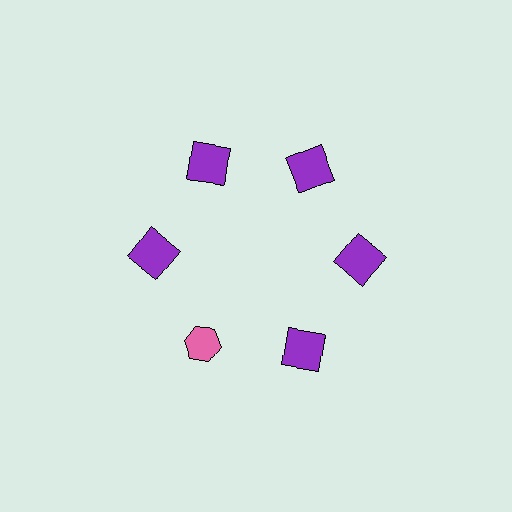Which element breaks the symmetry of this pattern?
The pink hexagon at roughly the 7 o'clock position breaks the symmetry. All other shapes are purple squares.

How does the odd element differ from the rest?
It differs in both color (pink instead of purple) and shape (hexagon instead of square).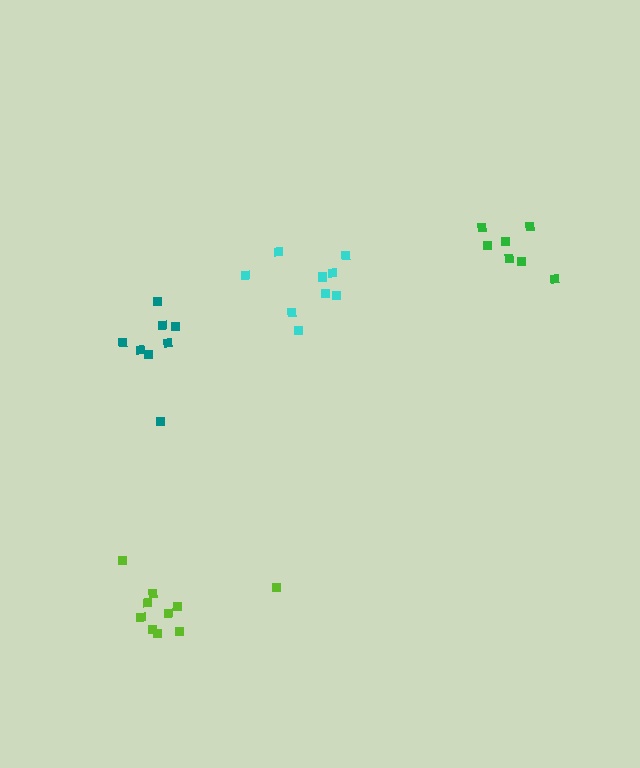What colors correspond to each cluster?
The clusters are colored: teal, cyan, green, lime.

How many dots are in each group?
Group 1: 8 dots, Group 2: 9 dots, Group 3: 7 dots, Group 4: 10 dots (34 total).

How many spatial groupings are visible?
There are 4 spatial groupings.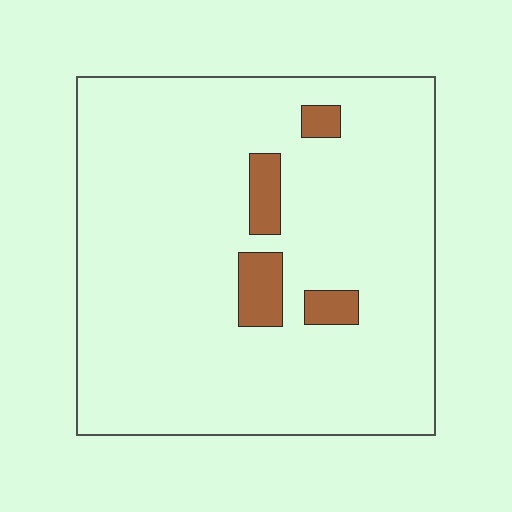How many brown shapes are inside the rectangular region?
4.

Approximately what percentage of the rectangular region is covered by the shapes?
Approximately 5%.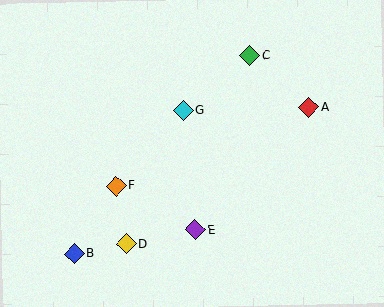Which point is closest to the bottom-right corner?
Point E is closest to the bottom-right corner.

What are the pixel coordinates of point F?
Point F is at (116, 186).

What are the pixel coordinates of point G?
Point G is at (184, 110).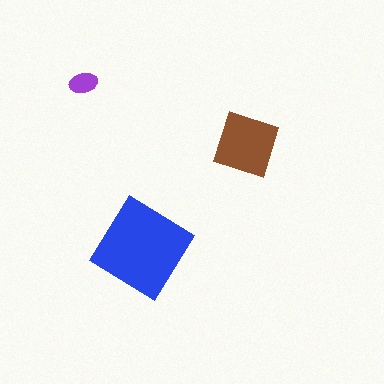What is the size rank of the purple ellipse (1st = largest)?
3rd.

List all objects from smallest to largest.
The purple ellipse, the brown diamond, the blue diamond.